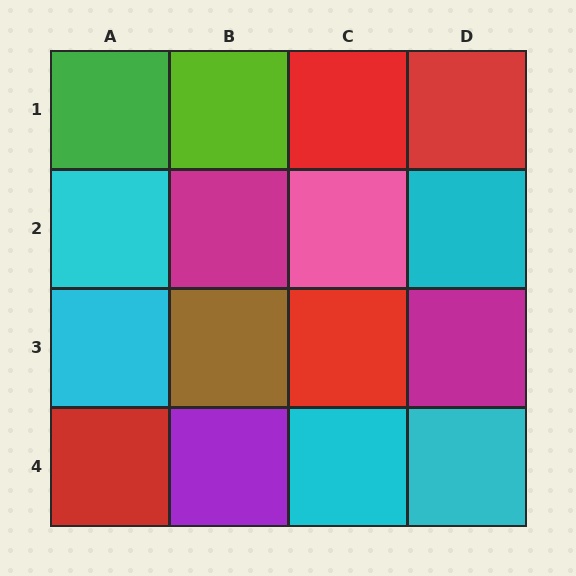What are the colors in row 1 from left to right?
Green, lime, red, red.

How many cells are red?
4 cells are red.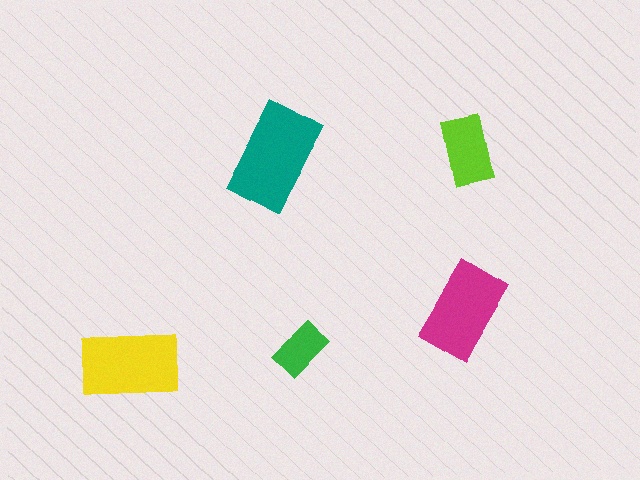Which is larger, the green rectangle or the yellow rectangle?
The yellow one.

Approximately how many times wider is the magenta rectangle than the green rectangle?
About 2 times wider.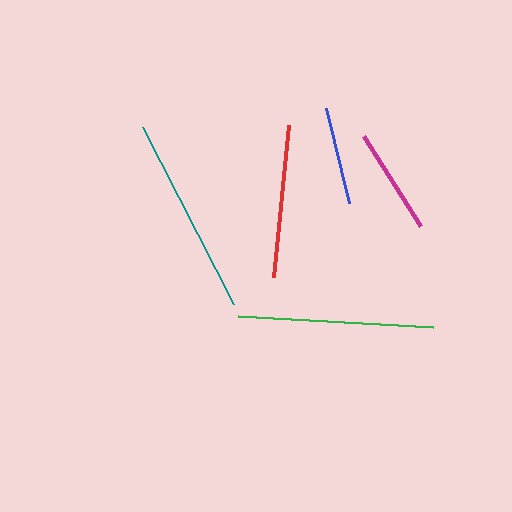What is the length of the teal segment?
The teal segment is approximately 199 pixels long.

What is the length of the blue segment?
The blue segment is approximately 99 pixels long.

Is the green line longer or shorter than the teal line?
The teal line is longer than the green line.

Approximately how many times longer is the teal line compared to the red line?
The teal line is approximately 1.3 times the length of the red line.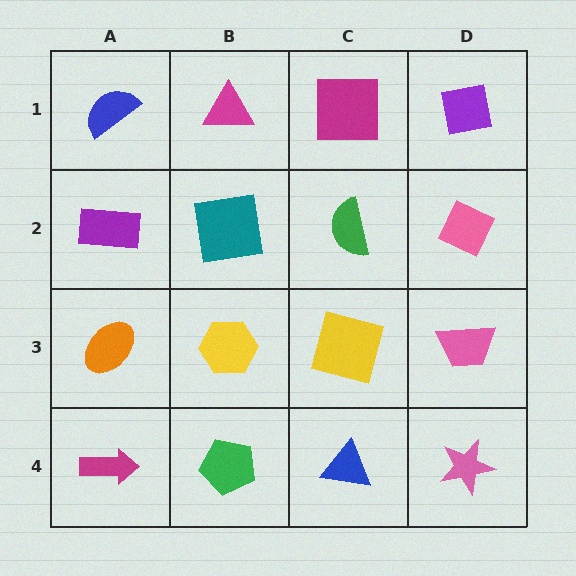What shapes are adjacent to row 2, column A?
A blue semicircle (row 1, column A), an orange ellipse (row 3, column A), a teal square (row 2, column B).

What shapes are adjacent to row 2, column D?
A purple square (row 1, column D), a pink trapezoid (row 3, column D), a green semicircle (row 2, column C).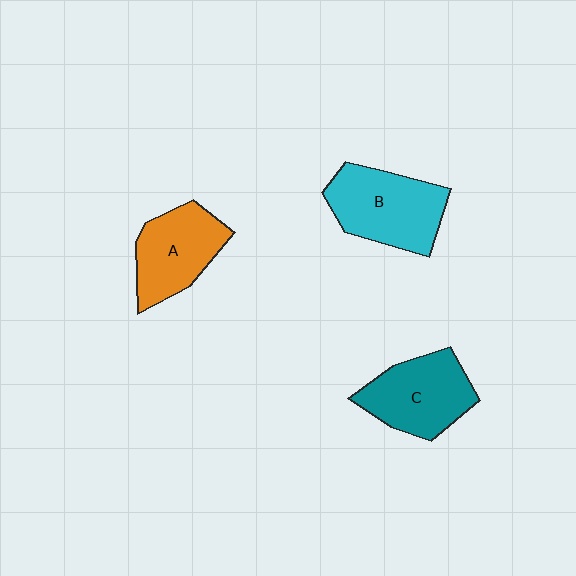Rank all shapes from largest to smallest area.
From largest to smallest: B (cyan), C (teal), A (orange).